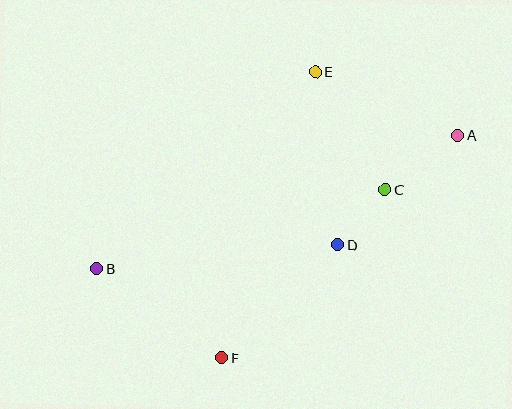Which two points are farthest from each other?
Points A and B are farthest from each other.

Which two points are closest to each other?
Points C and D are closest to each other.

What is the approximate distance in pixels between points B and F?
The distance between B and F is approximately 153 pixels.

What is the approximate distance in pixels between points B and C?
The distance between B and C is approximately 299 pixels.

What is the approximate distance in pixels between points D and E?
The distance between D and E is approximately 175 pixels.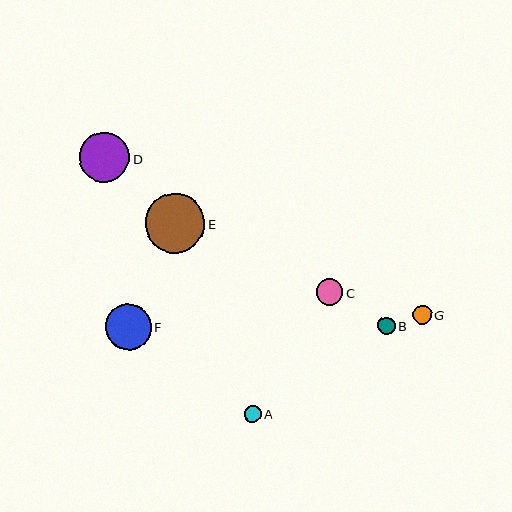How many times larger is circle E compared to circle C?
Circle E is approximately 2.2 times the size of circle C.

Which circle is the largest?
Circle E is the largest with a size of approximately 60 pixels.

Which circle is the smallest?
Circle A is the smallest with a size of approximately 16 pixels.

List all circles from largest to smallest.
From largest to smallest: E, D, F, C, G, B, A.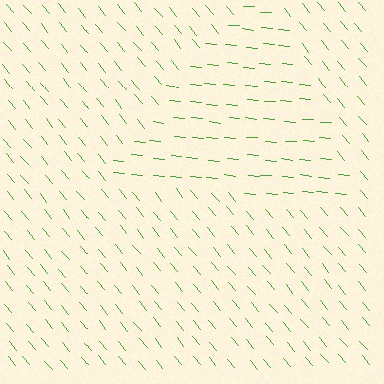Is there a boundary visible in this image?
Yes, there is a texture boundary formed by a change in line orientation.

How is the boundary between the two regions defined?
The boundary is defined purely by a change in line orientation (approximately 45 degrees difference). All lines are the same color and thickness.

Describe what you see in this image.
The image is filled with small green line segments. A triangle region in the image has lines oriented differently from the surrounding lines, creating a visible texture boundary.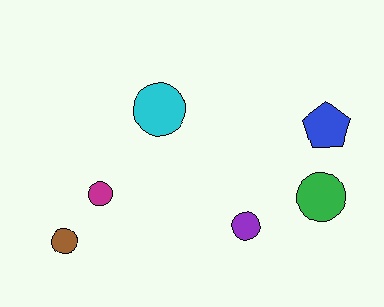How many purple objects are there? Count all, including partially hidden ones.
There is 1 purple object.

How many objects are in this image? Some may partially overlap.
There are 6 objects.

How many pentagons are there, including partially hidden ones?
There is 1 pentagon.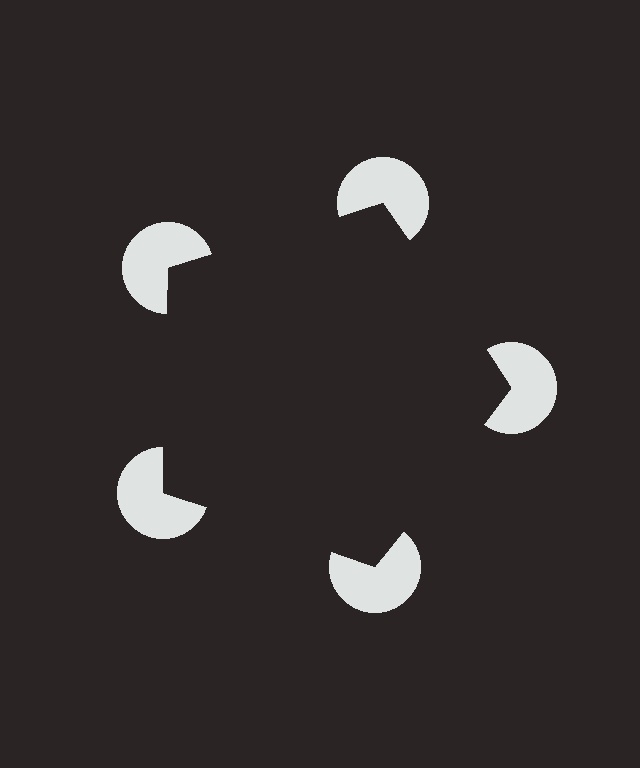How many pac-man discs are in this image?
There are 5 — one at each vertex of the illusory pentagon.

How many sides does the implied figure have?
5 sides.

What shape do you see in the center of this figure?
An illusory pentagon — its edges are inferred from the aligned wedge cuts in the pac-man discs, not physically drawn.